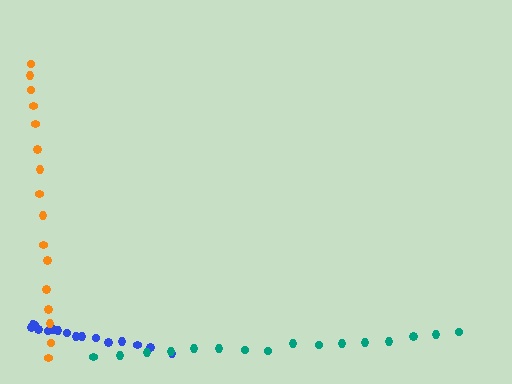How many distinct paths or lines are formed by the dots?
There are 3 distinct paths.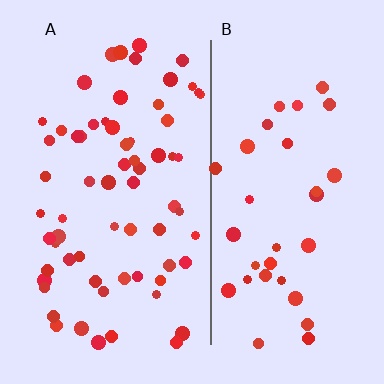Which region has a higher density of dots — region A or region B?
A (the left).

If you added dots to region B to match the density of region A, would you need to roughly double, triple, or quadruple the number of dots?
Approximately double.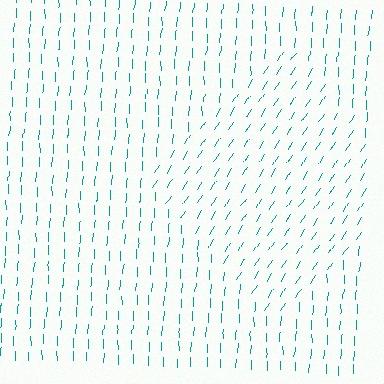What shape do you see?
I see a diamond.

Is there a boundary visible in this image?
Yes, there is a texture boundary formed by a change in line orientation.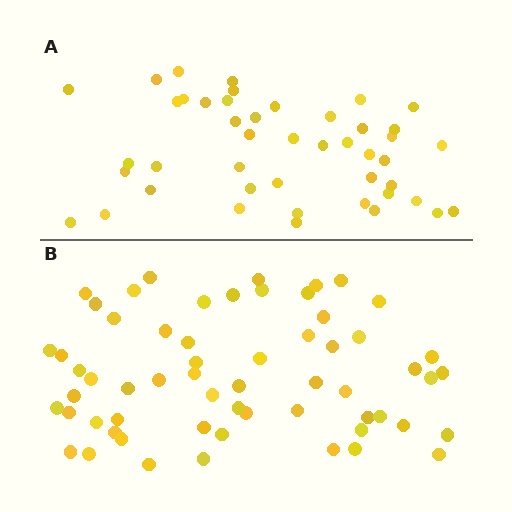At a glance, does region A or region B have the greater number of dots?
Region B (the bottom region) has more dots.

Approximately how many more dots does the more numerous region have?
Region B has approximately 15 more dots than region A.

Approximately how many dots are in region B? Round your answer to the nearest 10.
About 60 dots.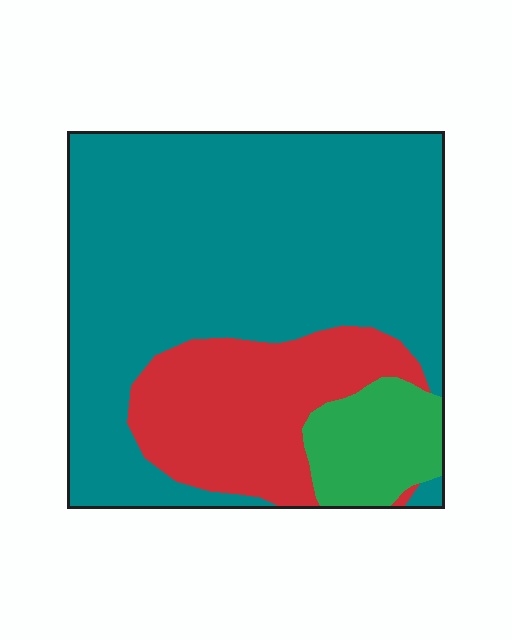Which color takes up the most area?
Teal, at roughly 65%.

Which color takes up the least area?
Green, at roughly 10%.